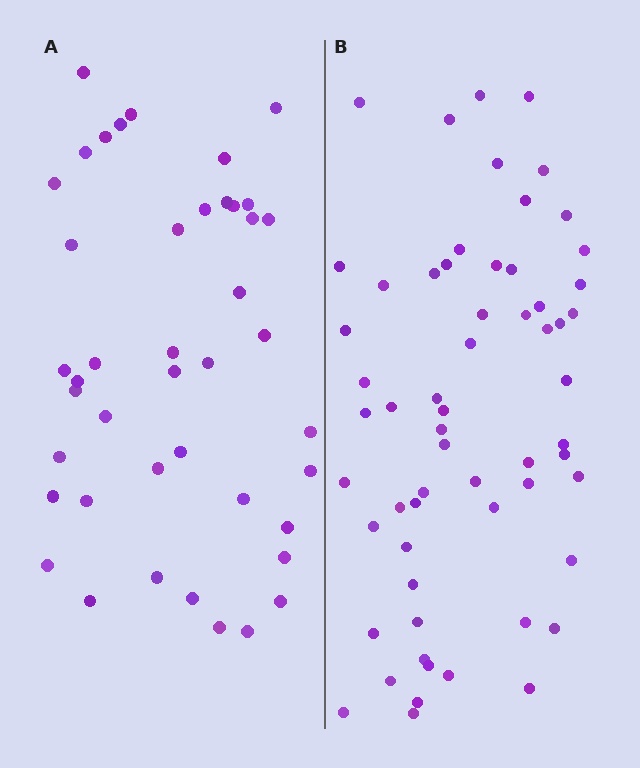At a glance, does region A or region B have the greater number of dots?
Region B (the right region) has more dots.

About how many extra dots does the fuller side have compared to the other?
Region B has approximately 15 more dots than region A.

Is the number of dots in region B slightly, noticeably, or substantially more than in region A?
Region B has noticeably more, but not dramatically so. The ratio is roughly 1.4 to 1.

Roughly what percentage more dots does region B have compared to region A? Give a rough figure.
About 40% more.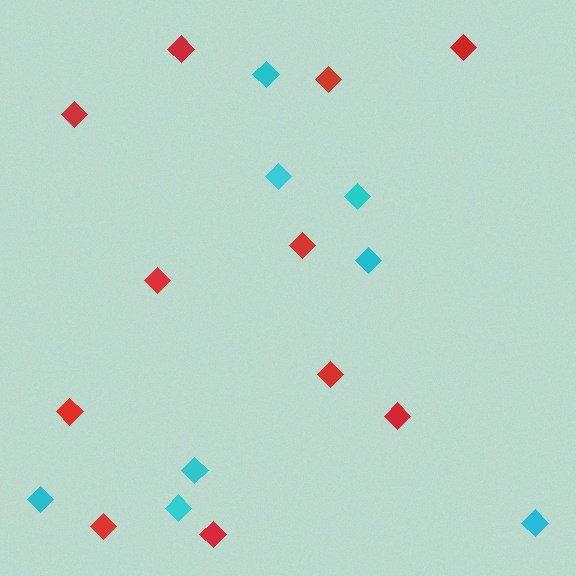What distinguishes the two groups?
There are 2 groups: one group of red diamonds (11) and one group of cyan diamonds (8).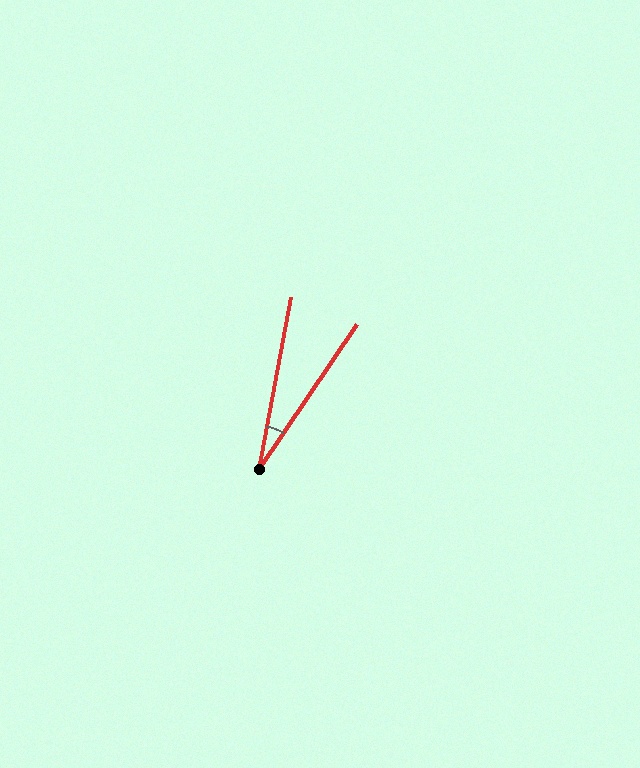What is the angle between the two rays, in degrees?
Approximately 24 degrees.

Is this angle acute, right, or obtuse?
It is acute.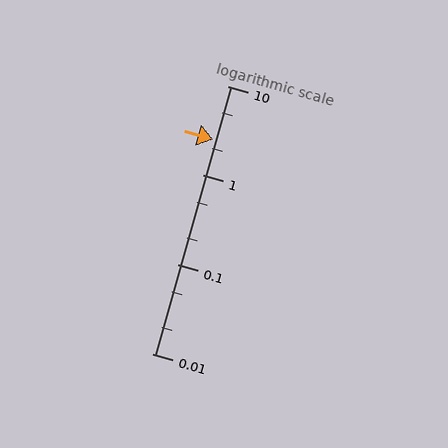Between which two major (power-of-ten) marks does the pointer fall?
The pointer is between 1 and 10.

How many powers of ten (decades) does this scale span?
The scale spans 3 decades, from 0.01 to 10.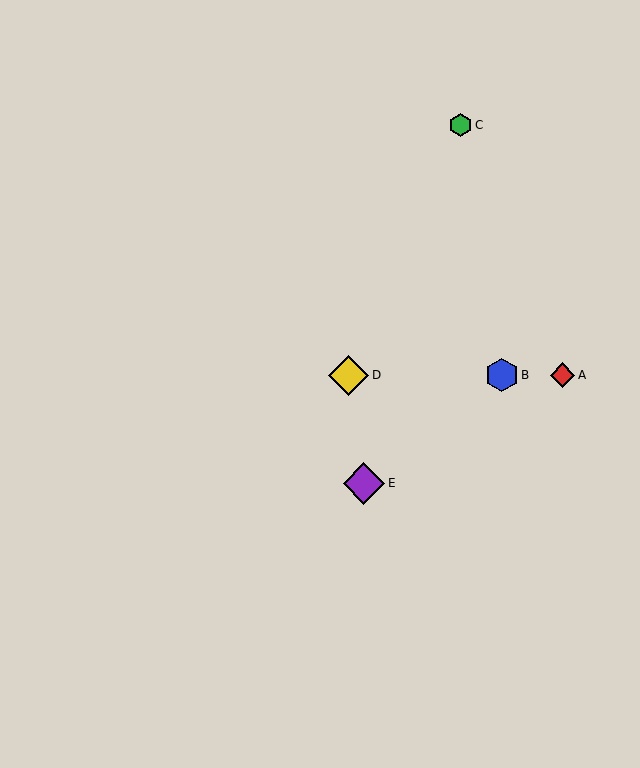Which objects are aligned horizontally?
Objects A, B, D are aligned horizontally.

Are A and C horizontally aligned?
No, A is at y≈375 and C is at y≈125.